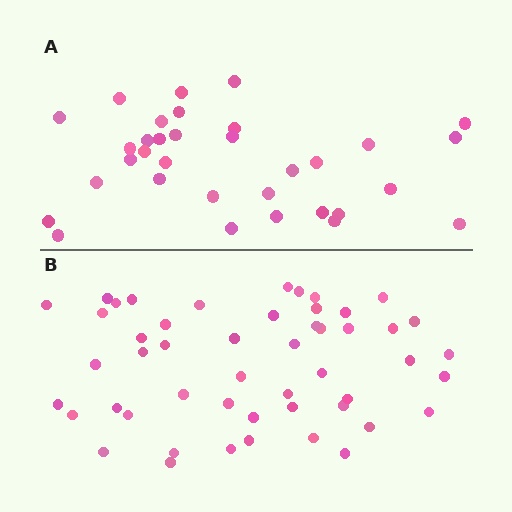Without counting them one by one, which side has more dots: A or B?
Region B (the bottom region) has more dots.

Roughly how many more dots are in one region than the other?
Region B has approximately 15 more dots than region A.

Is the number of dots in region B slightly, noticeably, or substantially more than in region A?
Region B has substantially more. The ratio is roughly 1.5 to 1.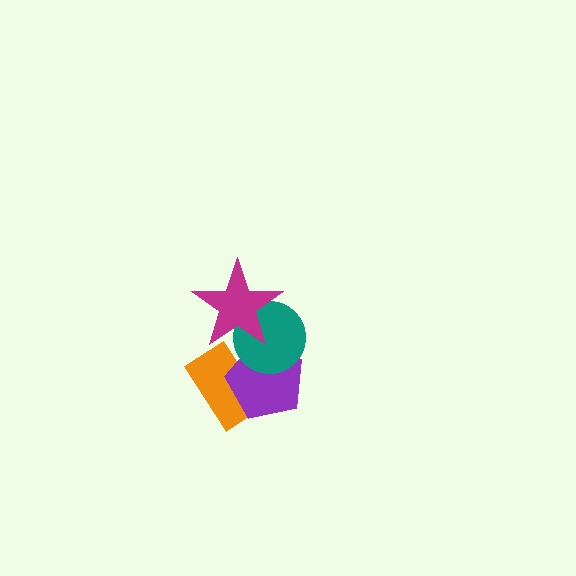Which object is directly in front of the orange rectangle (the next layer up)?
The purple pentagon is directly in front of the orange rectangle.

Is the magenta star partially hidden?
No, no other shape covers it.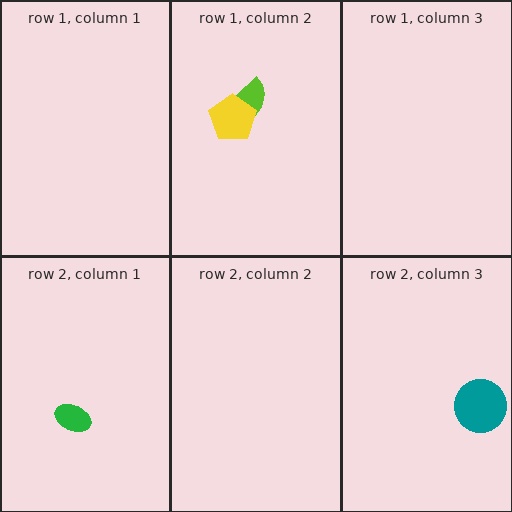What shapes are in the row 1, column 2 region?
The lime semicircle, the yellow pentagon.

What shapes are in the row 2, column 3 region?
The teal circle.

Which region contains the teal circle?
The row 2, column 3 region.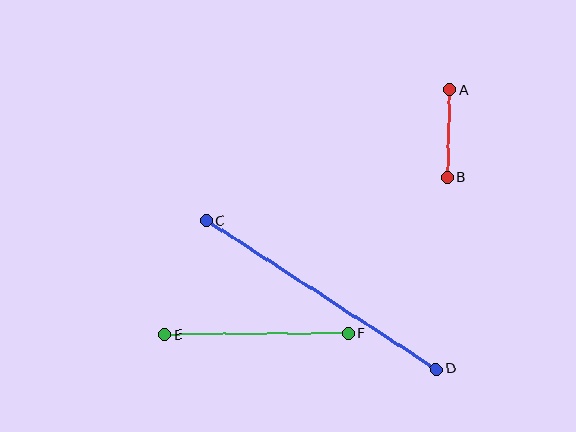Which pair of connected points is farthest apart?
Points C and D are farthest apart.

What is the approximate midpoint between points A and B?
The midpoint is at approximately (449, 134) pixels.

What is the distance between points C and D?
The distance is approximately 273 pixels.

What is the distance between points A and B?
The distance is approximately 88 pixels.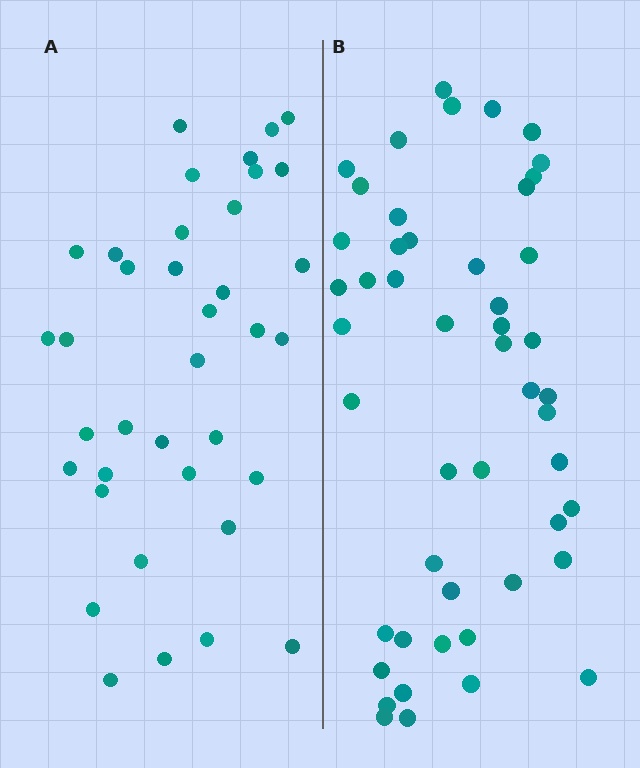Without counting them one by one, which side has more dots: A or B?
Region B (the right region) has more dots.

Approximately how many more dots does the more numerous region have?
Region B has roughly 12 or so more dots than region A.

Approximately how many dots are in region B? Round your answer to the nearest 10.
About 50 dots. (The exact count is 49, which rounds to 50.)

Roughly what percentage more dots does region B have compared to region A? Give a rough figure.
About 30% more.